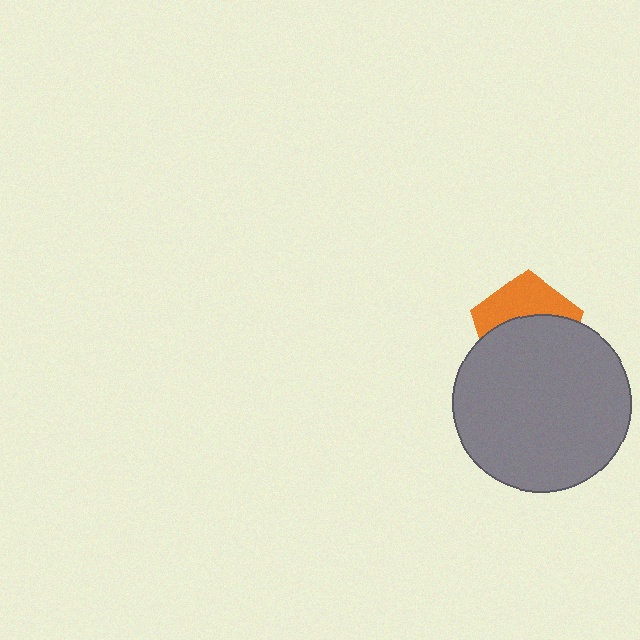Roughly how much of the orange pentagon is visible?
A small part of it is visible (roughly 40%).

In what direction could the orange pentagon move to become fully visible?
The orange pentagon could move up. That would shift it out from behind the gray circle entirely.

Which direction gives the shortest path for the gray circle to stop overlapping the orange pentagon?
Moving down gives the shortest separation.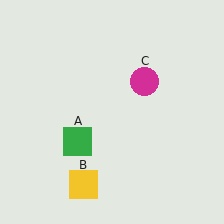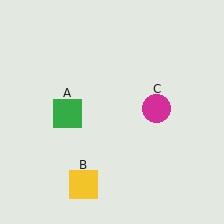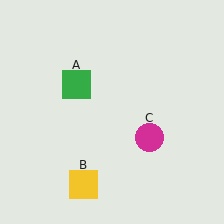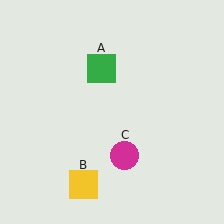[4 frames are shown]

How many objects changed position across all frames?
2 objects changed position: green square (object A), magenta circle (object C).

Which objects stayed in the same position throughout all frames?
Yellow square (object B) remained stationary.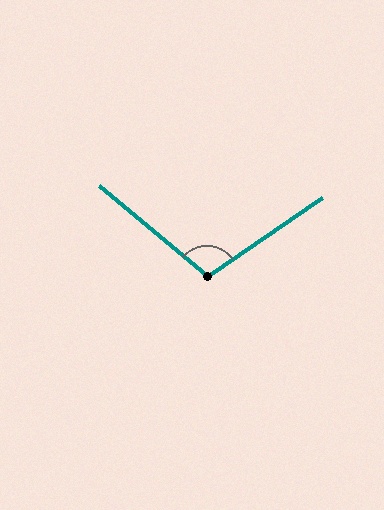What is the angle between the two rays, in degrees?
Approximately 106 degrees.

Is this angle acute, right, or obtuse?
It is obtuse.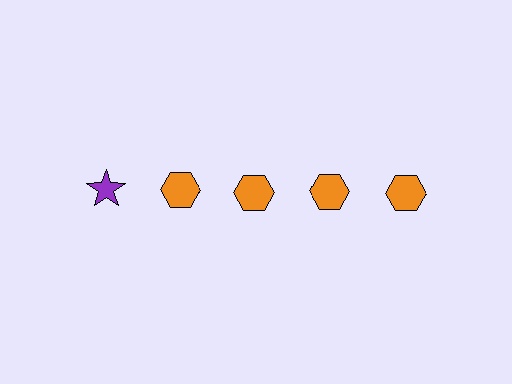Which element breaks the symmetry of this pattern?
The purple star in the top row, leftmost column breaks the symmetry. All other shapes are orange hexagons.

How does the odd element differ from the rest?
It differs in both color (purple instead of orange) and shape (star instead of hexagon).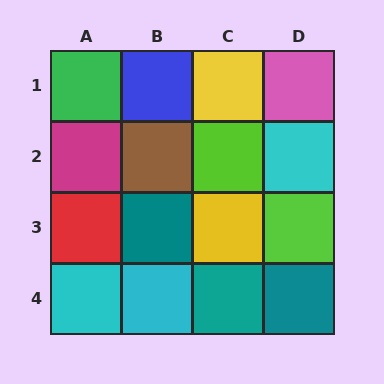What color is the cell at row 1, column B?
Blue.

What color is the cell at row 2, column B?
Brown.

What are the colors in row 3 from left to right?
Red, teal, yellow, lime.